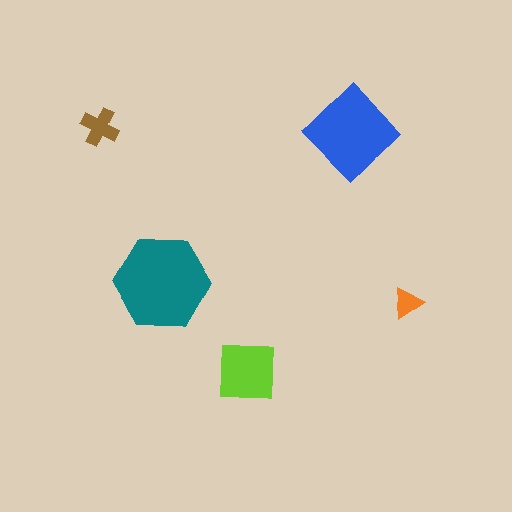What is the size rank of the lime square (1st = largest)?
3rd.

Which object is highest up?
The blue diamond is topmost.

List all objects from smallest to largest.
The orange triangle, the brown cross, the lime square, the blue diamond, the teal hexagon.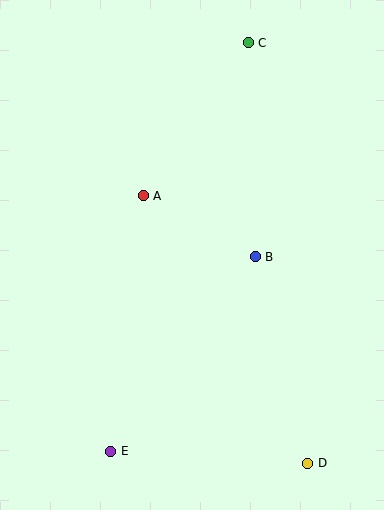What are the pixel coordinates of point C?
Point C is at (248, 43).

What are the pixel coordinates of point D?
Point D is at (308, 463).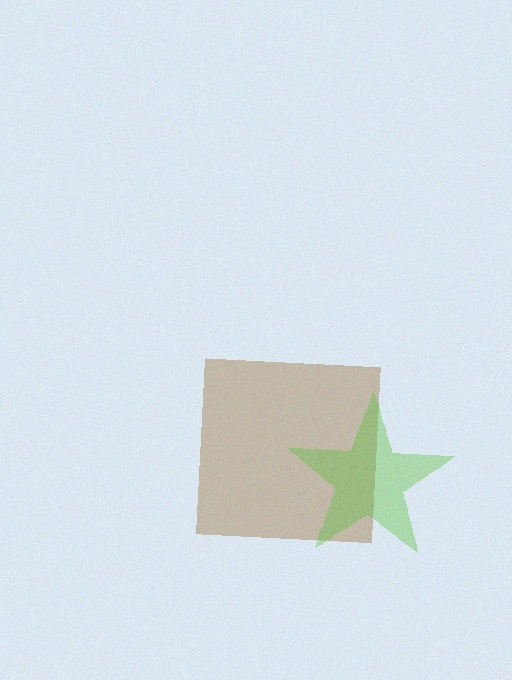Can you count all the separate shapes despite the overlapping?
Yes, there are 2 separate shapes.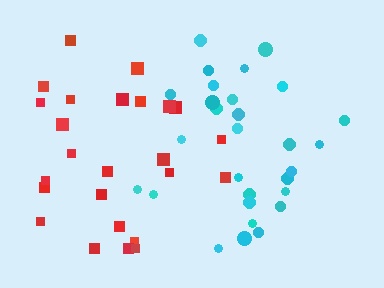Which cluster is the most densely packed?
Cyan.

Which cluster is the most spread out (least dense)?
Red.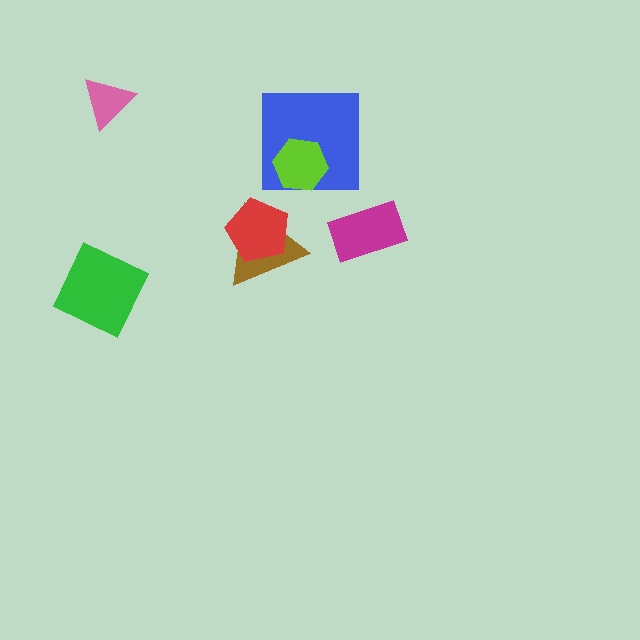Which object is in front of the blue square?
The lime hexagon is in front of the blue square.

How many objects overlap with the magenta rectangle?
0 objects overlap with the magenta rectangle.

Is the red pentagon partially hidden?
No, no other shape covers it.